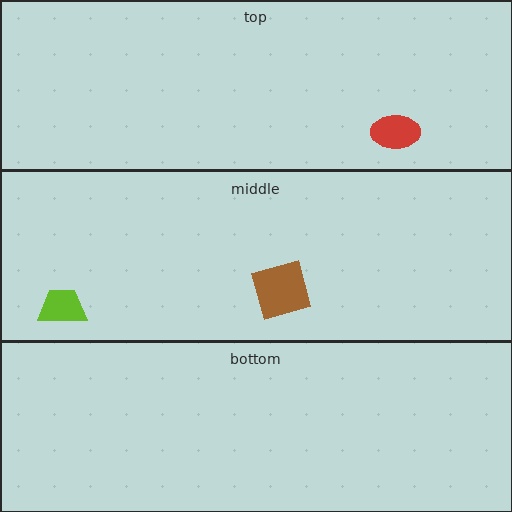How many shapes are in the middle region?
2.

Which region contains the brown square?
The middle region.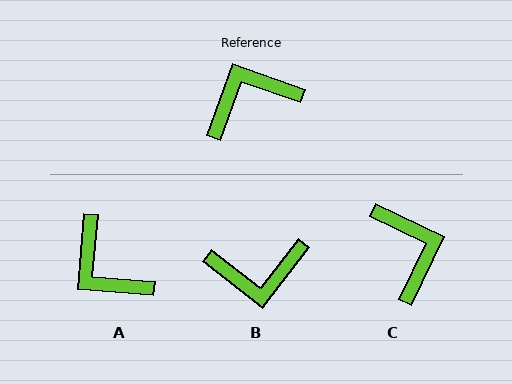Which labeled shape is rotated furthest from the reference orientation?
B, about 162 degrees away.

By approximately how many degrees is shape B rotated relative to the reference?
Approximately 162 degrees counter-clockwise.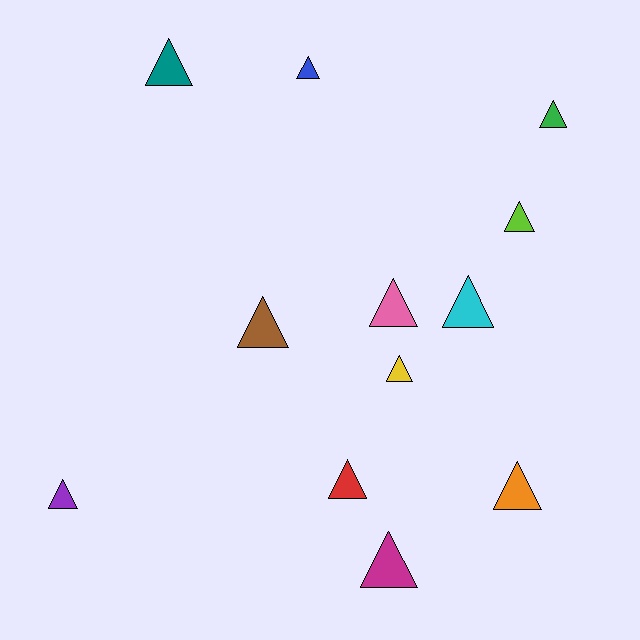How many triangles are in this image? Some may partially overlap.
There are 12 triangles.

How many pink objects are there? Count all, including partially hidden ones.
There is 1 pink object.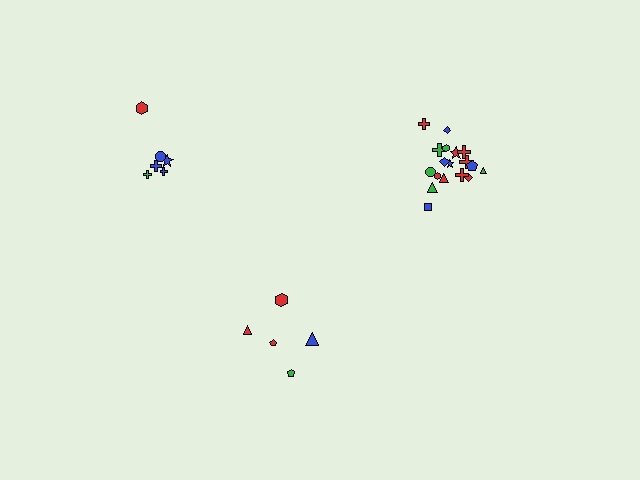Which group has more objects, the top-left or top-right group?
The top-right group.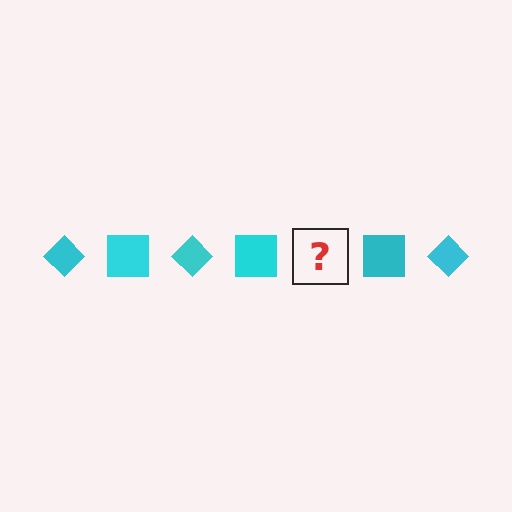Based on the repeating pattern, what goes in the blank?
The blank should be a cyan diamond.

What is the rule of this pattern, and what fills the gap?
The rule is that the pattern cycles through diamond, square shapes in cyan. The gap should be filled with a cyan diamond.